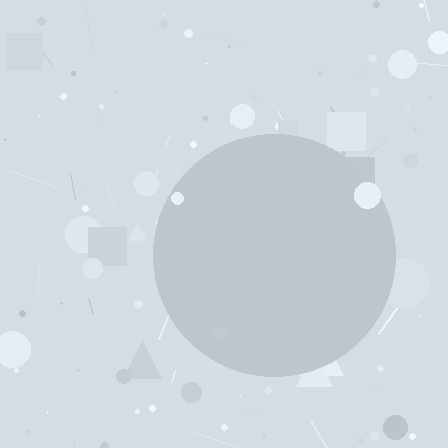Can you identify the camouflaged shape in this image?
The camouflaged shape is a circle.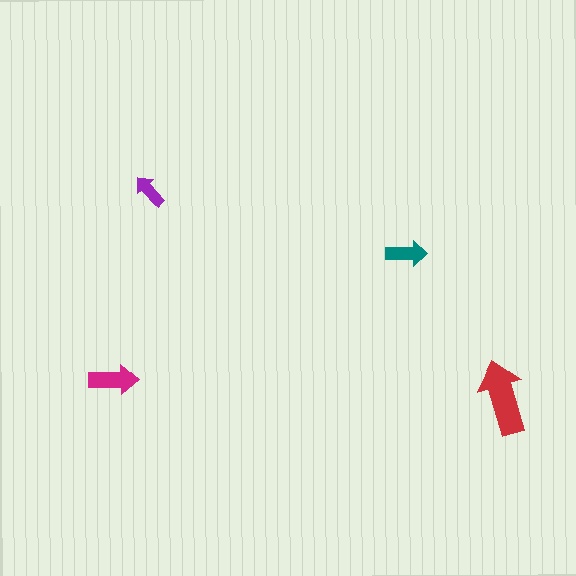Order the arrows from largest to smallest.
the red one, the magenta one, the teal one, the purple one.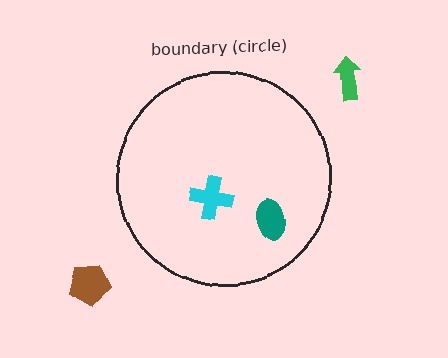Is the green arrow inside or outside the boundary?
Outside.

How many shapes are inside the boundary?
2 inside, 2 outside.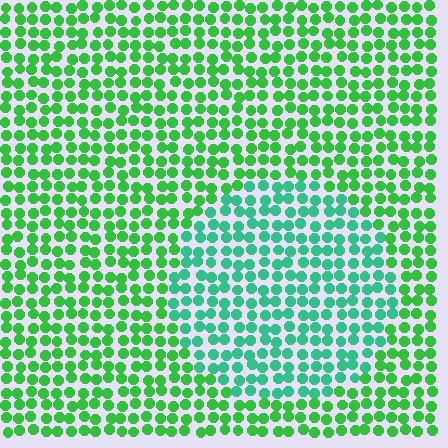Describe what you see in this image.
The image is filled with small green elements in a uniform arrangement. A circle-shaped region is visible where the elements are tinted to a slightly different hue, forming a subtle color boundary.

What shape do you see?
I see a circle.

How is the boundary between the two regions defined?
The boundary is defined purely by a slight shift in hue (about 33 degrees). Spacing, size, and orientation are identical on both sides.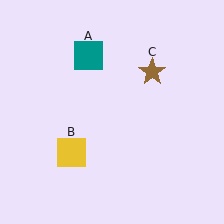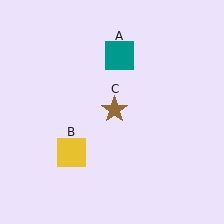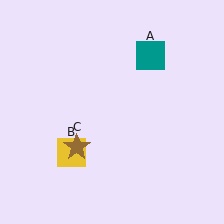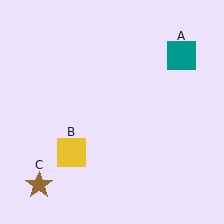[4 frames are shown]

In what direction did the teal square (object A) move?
The teal square (object A) moved right.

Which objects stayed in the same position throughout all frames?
Yellow square (object B) remained stationary.